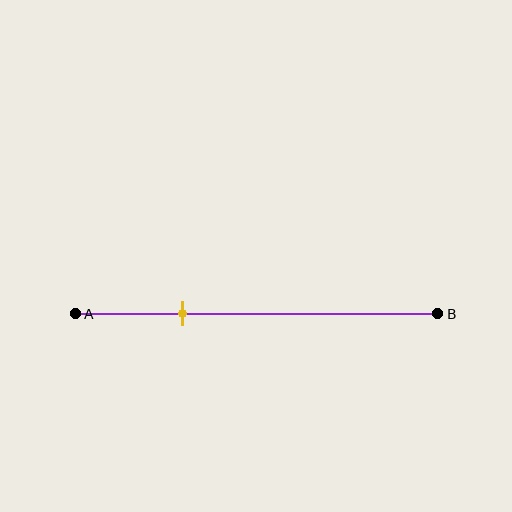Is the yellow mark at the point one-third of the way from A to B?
No, the mark is at about 30% from A, not at the 33% one-third point.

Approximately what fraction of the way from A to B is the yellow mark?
The yellow mark is approximately 30% of the way from A to B.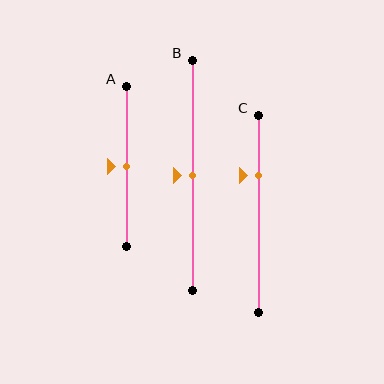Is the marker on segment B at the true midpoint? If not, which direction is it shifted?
Yes, the marker on segment B is at the true midpoint.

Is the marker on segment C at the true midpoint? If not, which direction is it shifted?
No, the marker on segment C is shifted upward by about 19% of the segment length.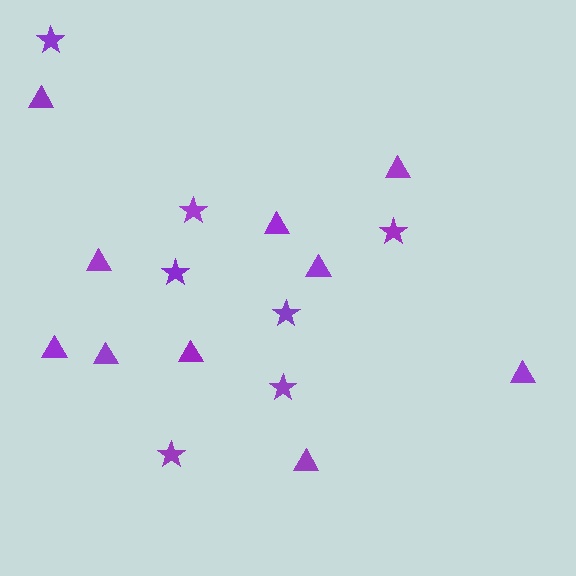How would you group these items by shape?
There are 2 groups: one group of stars (7) and one group of triangles (10).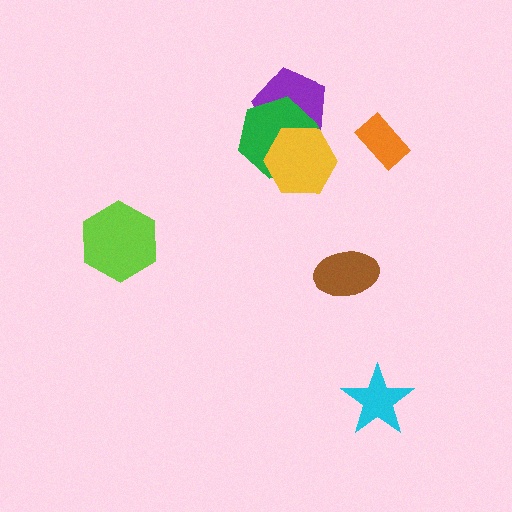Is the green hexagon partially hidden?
Yes, it is partially covered by another shape.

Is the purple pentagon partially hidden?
Yes, it is partially covered by another shape.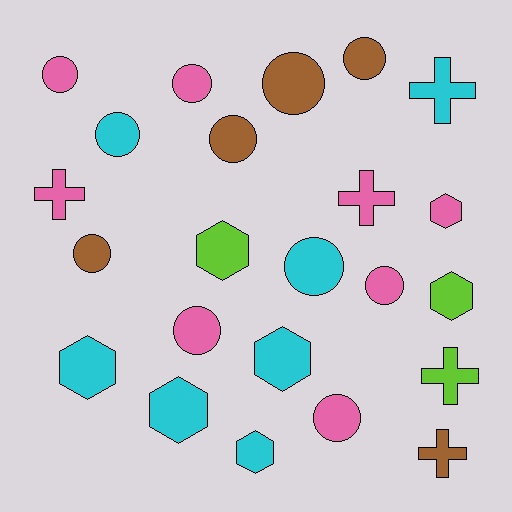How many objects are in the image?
There are 23 objects.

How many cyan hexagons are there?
There are 4 cyan hexagons.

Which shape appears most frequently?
Circle, with 11 objects.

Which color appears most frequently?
Pink, with 8 objects.